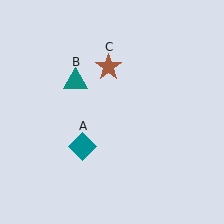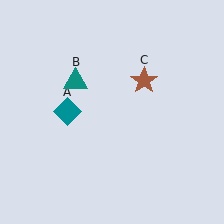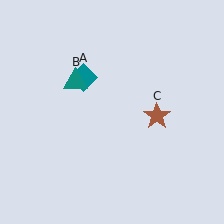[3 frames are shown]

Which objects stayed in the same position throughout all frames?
Teal triangle (object B) remained stationary.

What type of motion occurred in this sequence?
The teal diamond (object A), brown star (object C) rotated clockwise around the center of the scene.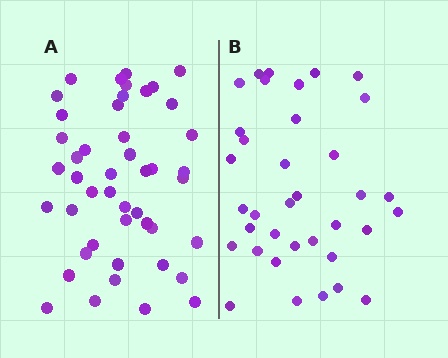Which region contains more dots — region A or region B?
Region A (the left region) has more dots.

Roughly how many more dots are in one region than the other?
Region A has roughly 10 or so more dots than region B.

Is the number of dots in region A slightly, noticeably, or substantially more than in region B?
Region A has noticeably more, but not dramatically so. The ratio is roughly 1.3 to 1.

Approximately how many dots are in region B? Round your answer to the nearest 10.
About 40 dots. (The exact count is 36, which rounds to 40.)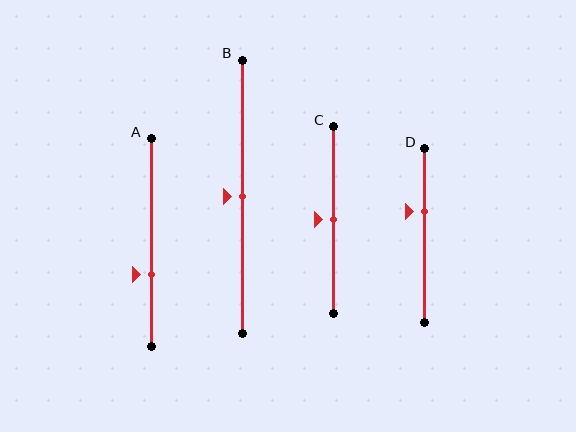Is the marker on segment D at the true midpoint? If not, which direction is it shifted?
No, the marker on segment D is shifted upward by about 14% of the segment length.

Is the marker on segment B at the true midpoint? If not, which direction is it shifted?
Yes, the marker on segment B is at the true midpoint.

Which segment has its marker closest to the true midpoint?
Segment B has its marker closest to the true midpoint.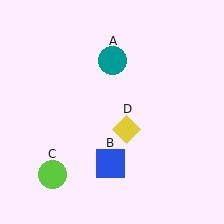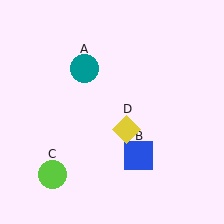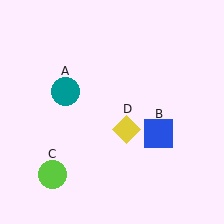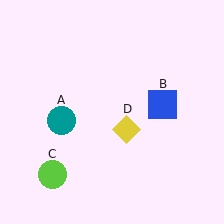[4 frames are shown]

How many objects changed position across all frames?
2 objects changed position: teal circle (object A), blue square (object B).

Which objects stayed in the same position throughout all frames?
Lime circle (object C) and yellow diamond (object D) remained stationary.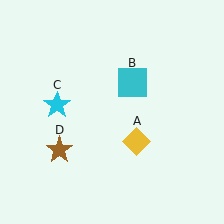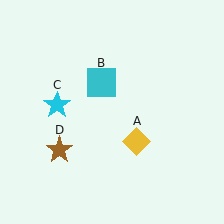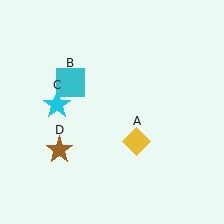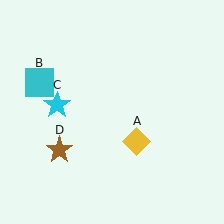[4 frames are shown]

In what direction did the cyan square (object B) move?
The cyan square (object B) moved left.